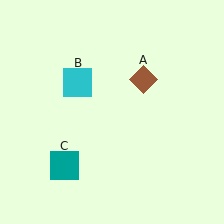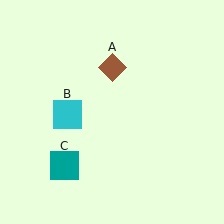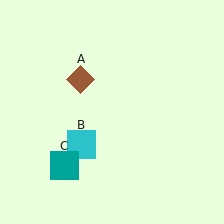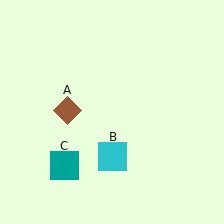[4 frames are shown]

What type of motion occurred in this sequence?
The brown diamond (object A), cyan square (object B) rotated counterclockwise around the center of the scene.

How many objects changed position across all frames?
2 objects changed position: brown diamond (object A), cyan square (object B).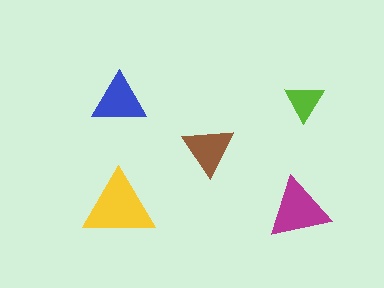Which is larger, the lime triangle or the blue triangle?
The blue one.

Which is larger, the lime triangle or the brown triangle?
The brown one.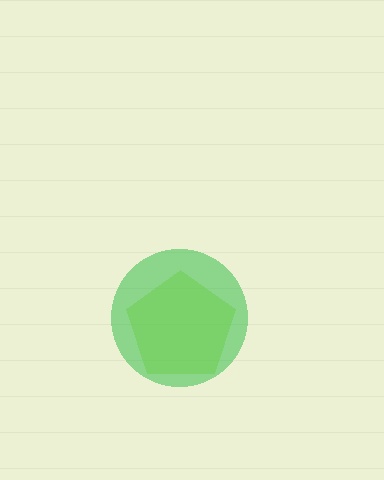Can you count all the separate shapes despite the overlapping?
Yes, there are 2 separate shapes.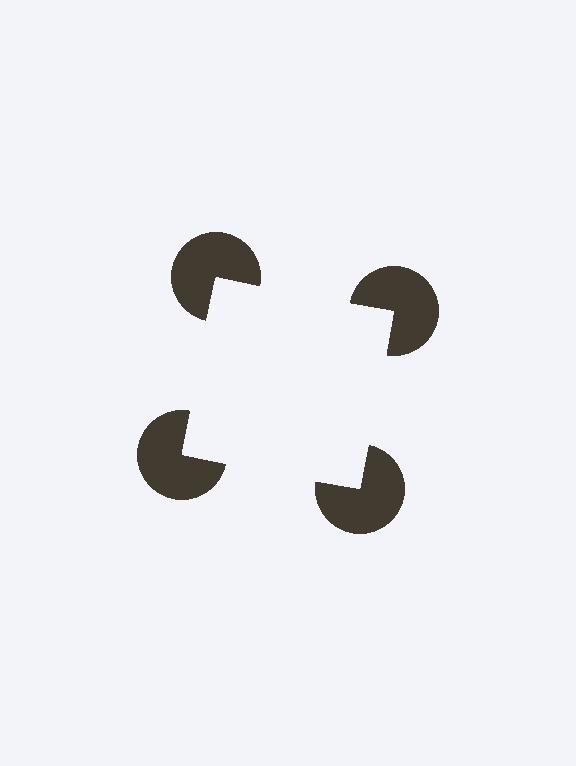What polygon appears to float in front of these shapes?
An illusory square — its edges are inferred from the aligned wedge cuts in the pac-man discs, not physically drawn.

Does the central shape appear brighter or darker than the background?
It typically appears slightly brighter than the background, even though no actual brightness change is drawn.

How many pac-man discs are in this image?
There are 4 — one at each vertex of the illusory square.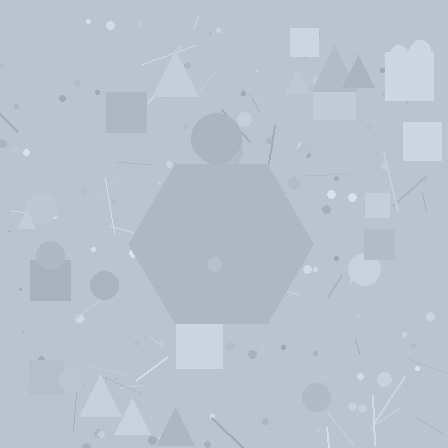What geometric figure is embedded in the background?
A hexagon is embedded in the background.